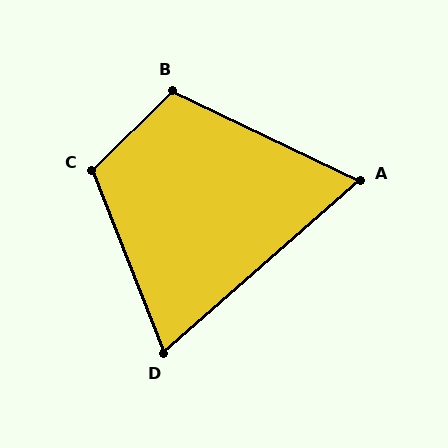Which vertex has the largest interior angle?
C, at approximately 113 degrees.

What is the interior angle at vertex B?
Approximately 110 degrees (obtuse).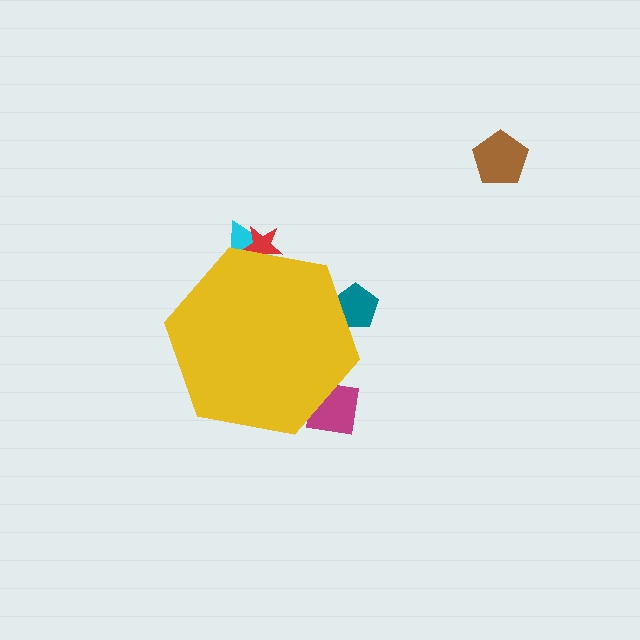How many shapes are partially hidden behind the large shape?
4 shapes are partially hidden.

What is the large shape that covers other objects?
A yellow hexagon.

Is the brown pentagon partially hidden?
No, the brown pentagon is fully visible.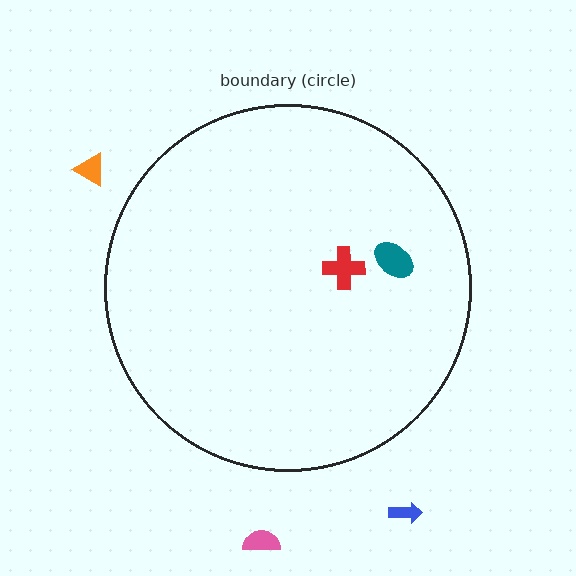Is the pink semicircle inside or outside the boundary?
Outside.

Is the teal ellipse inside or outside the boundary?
Inside.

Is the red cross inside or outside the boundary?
Inside.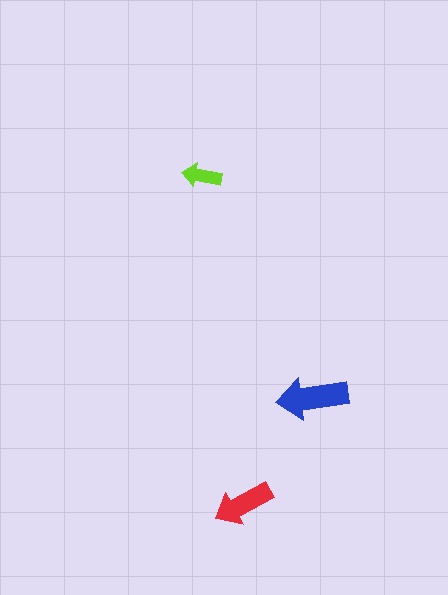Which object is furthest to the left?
The lime arrow is leftmost.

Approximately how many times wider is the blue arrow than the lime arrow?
About 2 times wider.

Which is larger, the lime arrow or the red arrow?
The red one.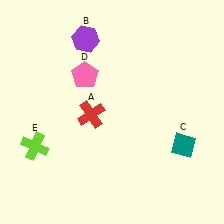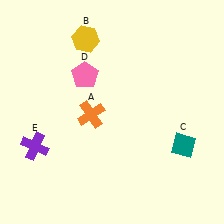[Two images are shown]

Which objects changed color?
A changed from red to orange. B changed from purple to yellow. E changed from lime to purple.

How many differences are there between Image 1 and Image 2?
There are 3 differences between the two images.